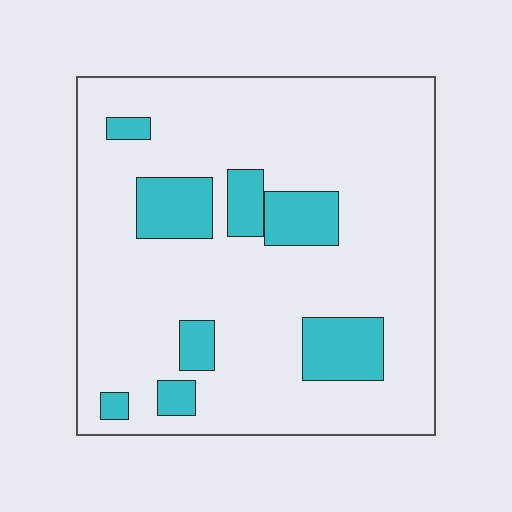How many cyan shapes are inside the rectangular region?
8.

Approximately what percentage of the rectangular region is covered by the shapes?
Approximately 15%.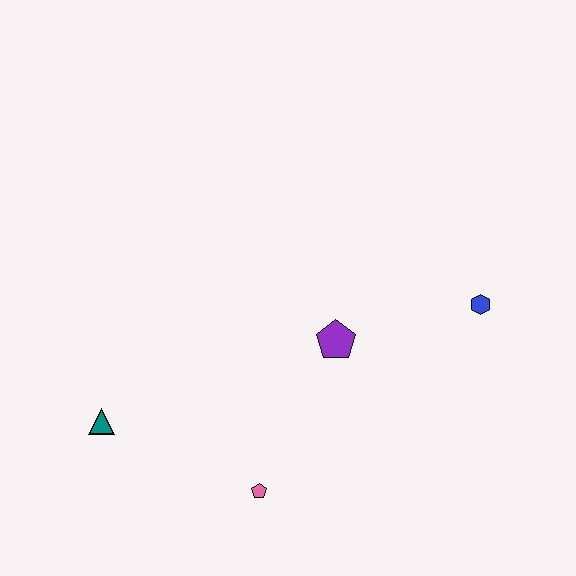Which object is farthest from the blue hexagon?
The teal triangle is farthest from the blue hexagon.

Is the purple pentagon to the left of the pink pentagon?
No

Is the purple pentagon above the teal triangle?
Yes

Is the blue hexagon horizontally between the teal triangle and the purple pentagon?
No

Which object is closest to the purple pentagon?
The blue hexagon is closest to the purple pentagon.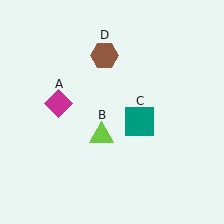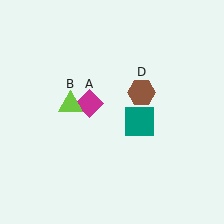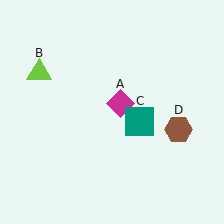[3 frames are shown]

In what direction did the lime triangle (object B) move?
The lime triangle (object B) moved up and to the left.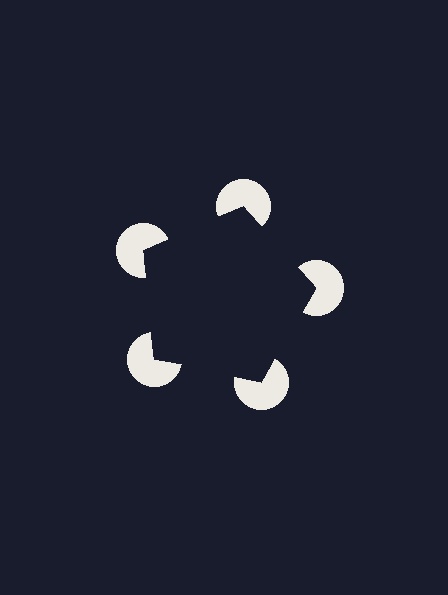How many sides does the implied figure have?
5 sides.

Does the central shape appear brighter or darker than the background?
It typically appears slightly darker than the background, even though no actual brightness change is drawn.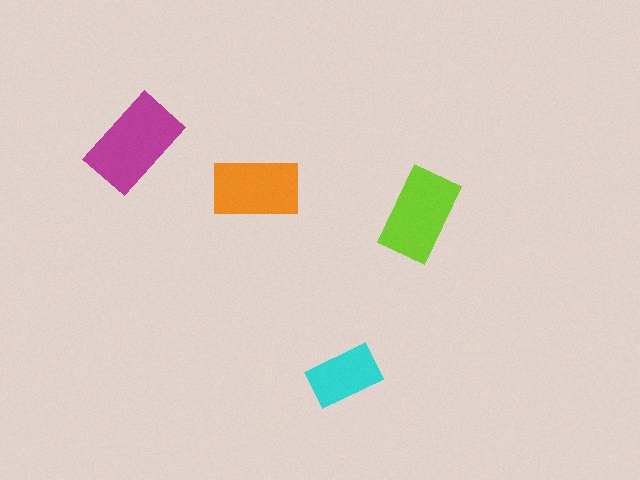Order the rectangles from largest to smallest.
the magenta one, the lime one, the orange one, the cyan one.